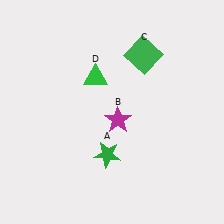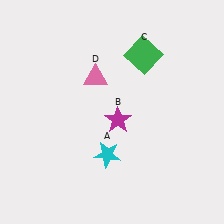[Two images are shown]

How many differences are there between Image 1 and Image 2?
There are 2 differences between the two images.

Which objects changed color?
A changed from green to cyan. D changed from green to pink.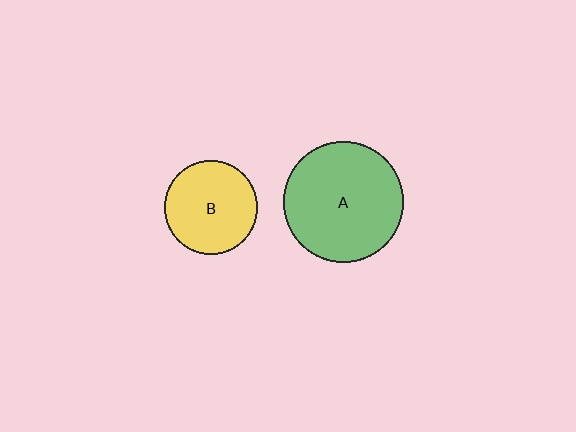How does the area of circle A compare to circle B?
Approximately 1.6 times.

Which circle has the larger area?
Circle A (green).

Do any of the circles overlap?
No, none of the circles overlap.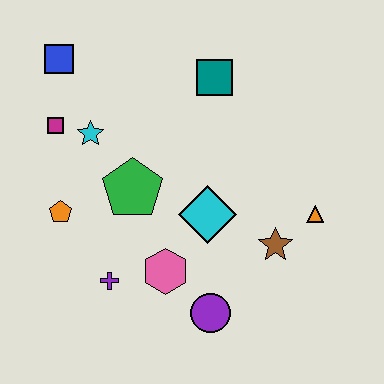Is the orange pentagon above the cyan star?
No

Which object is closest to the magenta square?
The cyan star is closest to the magenta square.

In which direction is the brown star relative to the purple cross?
The brown star is to the right of the purple cross.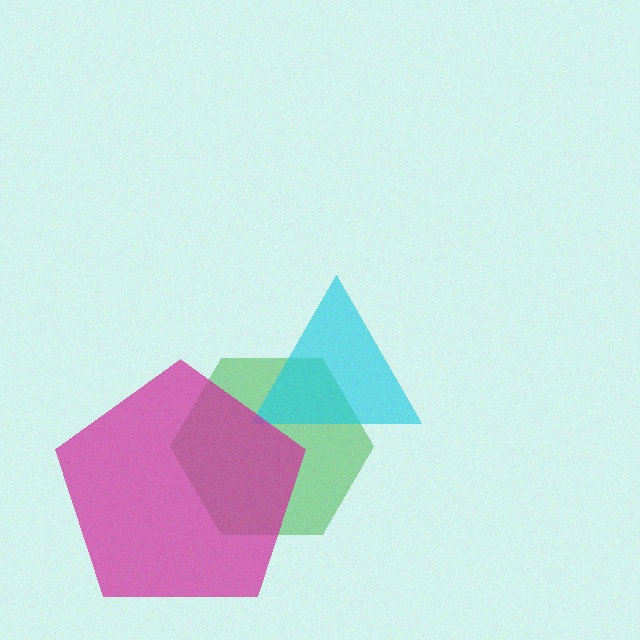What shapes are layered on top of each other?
The layered shapes are: a green hexagon, a cyan triangle, a magenta pentagon.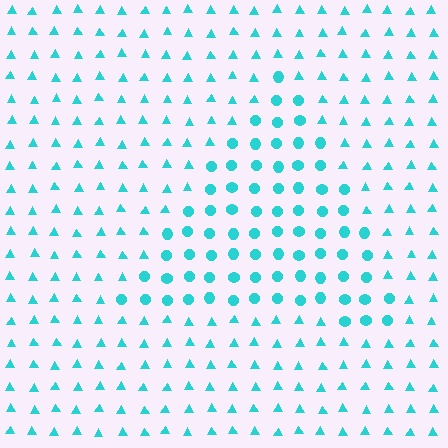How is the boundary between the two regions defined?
The boundary is defined by a change in element shape: circles inside vs. triangles outside. All elements share the same color and spacing.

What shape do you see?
I see a triangle.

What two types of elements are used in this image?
The image uses circles inside the triangle region and triangles outside it.